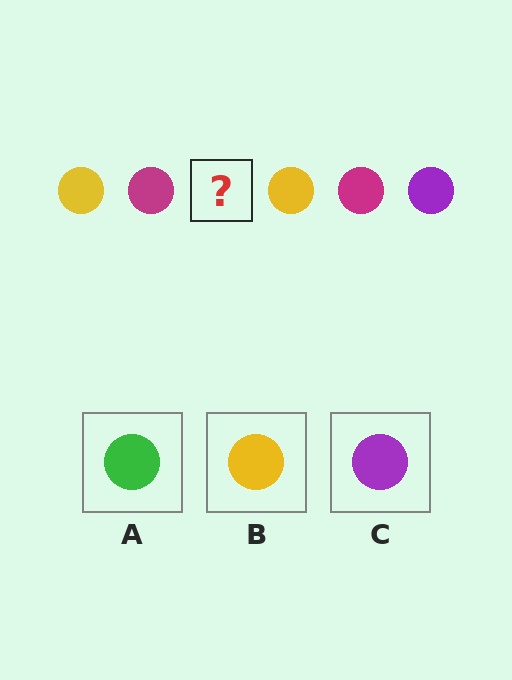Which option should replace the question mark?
Option C.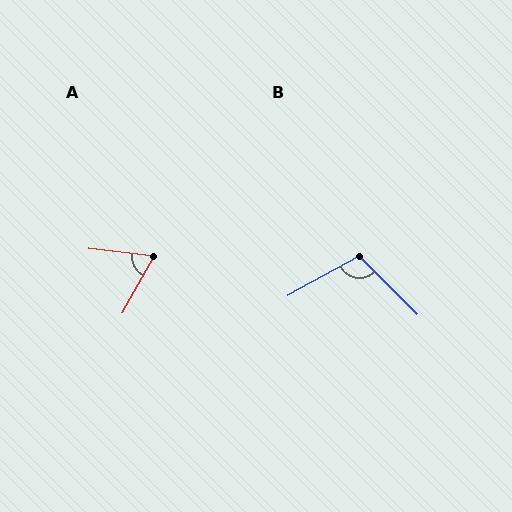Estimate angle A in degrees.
Approximately 68 degrees.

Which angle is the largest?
B, at approximately 106 degrees.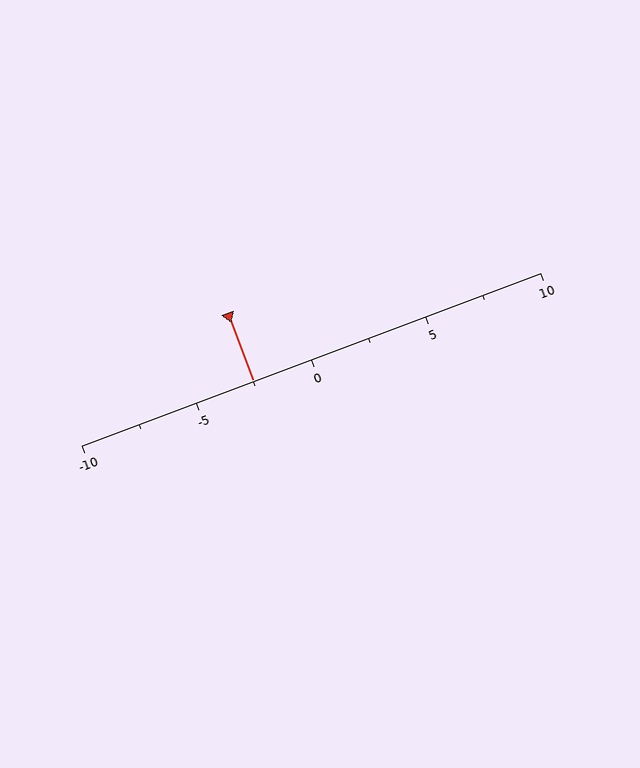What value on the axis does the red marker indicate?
The marker indicates approximately -2.5.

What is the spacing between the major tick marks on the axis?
The major ticks are spaced 5 apart.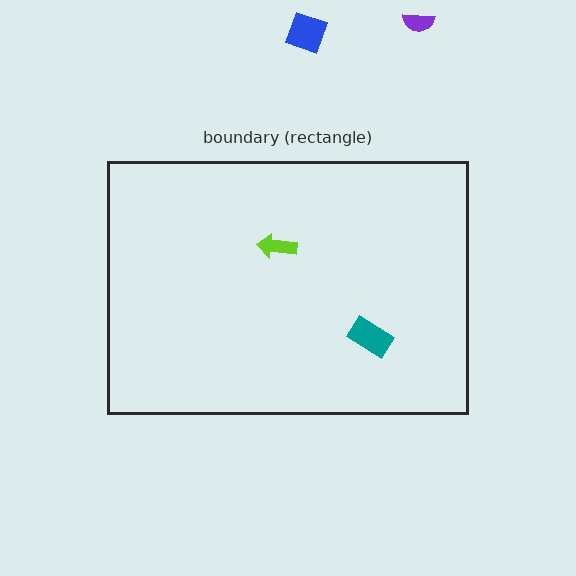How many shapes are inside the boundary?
2 inside, 2 outside.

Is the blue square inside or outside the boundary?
Outside.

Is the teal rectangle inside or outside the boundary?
Inside.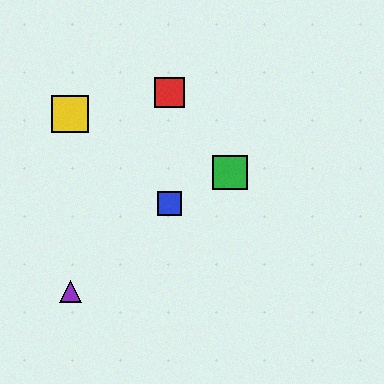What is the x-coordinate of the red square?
The red square is at x≈170.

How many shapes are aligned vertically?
2 shapes (the red square, the blue square) are aligned vertically.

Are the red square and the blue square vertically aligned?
Yes, both are at x≈170.